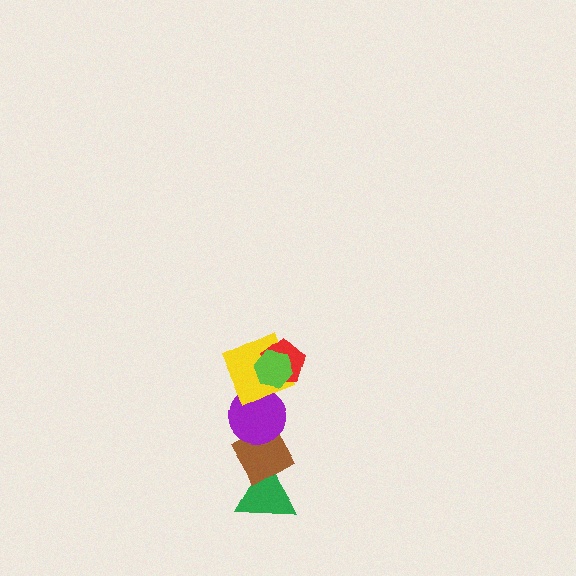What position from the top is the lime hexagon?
The lime hexagon is 1st from the top.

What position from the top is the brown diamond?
The brown diamond is 5th from the top.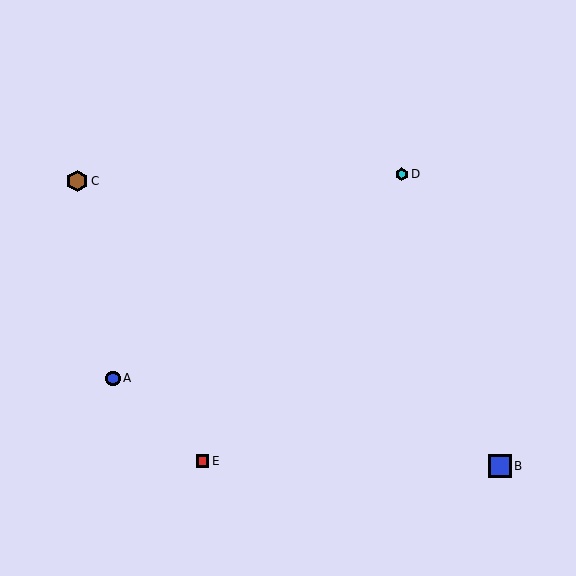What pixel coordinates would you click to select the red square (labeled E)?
Click at (202, 461) to select the red square E.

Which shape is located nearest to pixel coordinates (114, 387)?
The blue circle (labeled A) at (113, 378) is nearest to that location.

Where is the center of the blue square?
The center of the blue square is at (500, 466).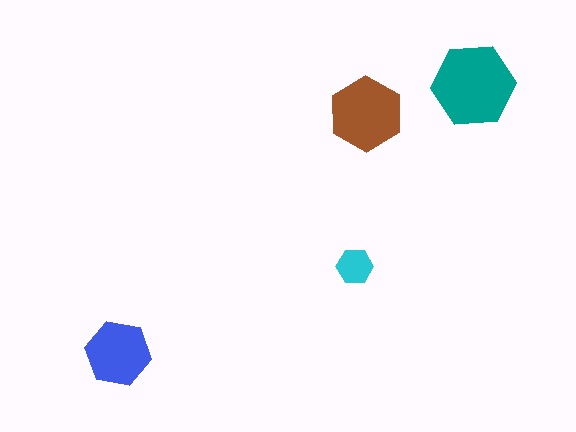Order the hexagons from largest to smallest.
the teal one, the brown one, the blue one, the cyan one.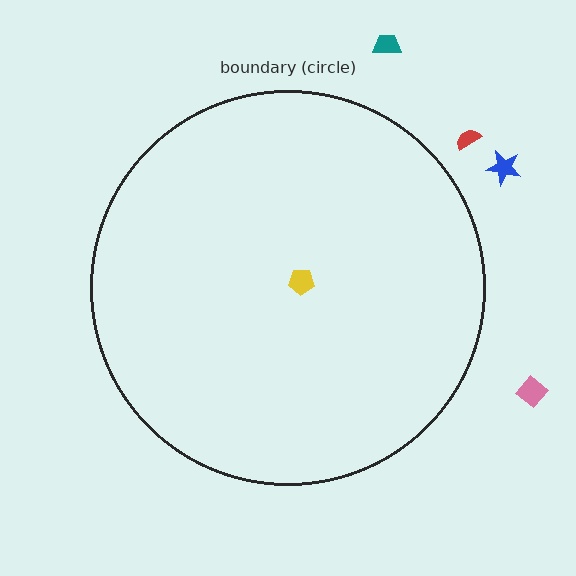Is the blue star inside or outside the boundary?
Outside.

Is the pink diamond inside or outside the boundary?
Outside.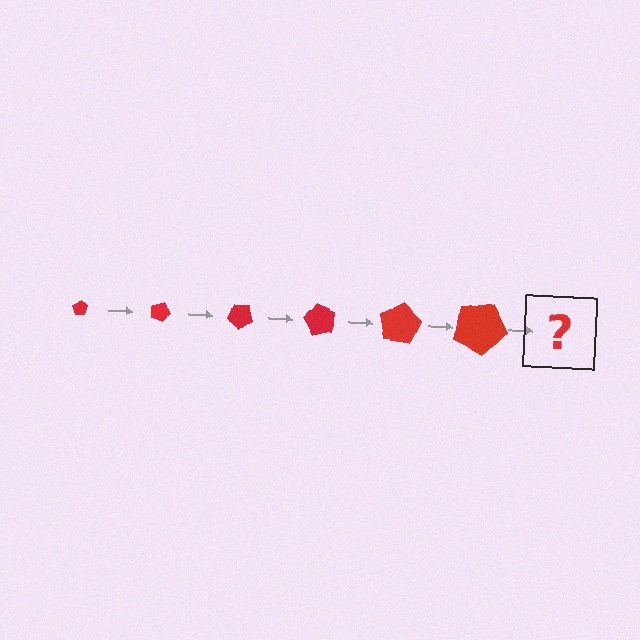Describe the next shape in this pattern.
It should be a pentagon, larger than the previous one and rotated 120 degrees from the start.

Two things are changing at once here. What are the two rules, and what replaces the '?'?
The two rules are that the pentagon grows larger each step and it rotates 20 degrees each step. The '?' should be a pentagon, larger than the previous one and rotated 120 degrees from the start.